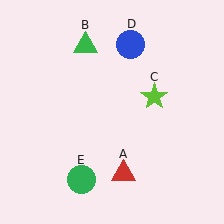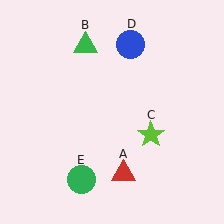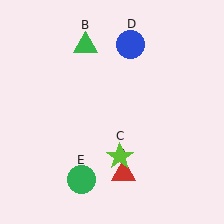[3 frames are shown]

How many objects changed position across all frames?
1 object changed position: lime star (object C).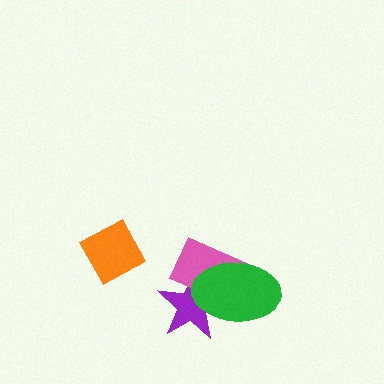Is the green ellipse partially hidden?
No, no other shape covers it.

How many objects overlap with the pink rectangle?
2 objects overlap with the pink rectangle.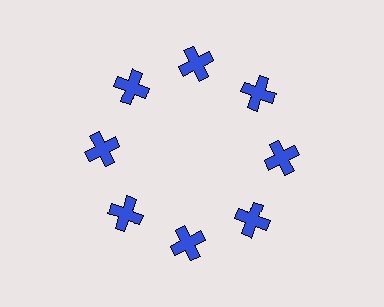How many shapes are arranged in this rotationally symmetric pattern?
There are 8 shapes, arranged in 8 groups of 1.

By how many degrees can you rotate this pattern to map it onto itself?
The pattern maps onto itself every 45 degrees of rotation.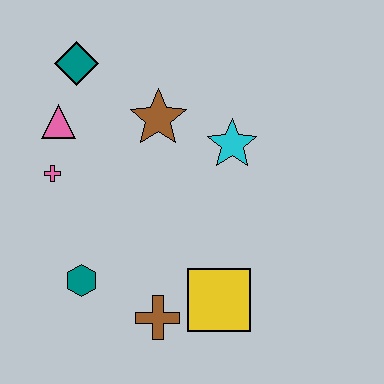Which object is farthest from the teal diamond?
The yellow square is farthest from the teal diamond.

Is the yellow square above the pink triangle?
No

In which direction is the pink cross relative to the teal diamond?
The pink cross is below the teal diamond.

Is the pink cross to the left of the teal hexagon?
Yes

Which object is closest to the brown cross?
The yellow square is closest to the brown cross.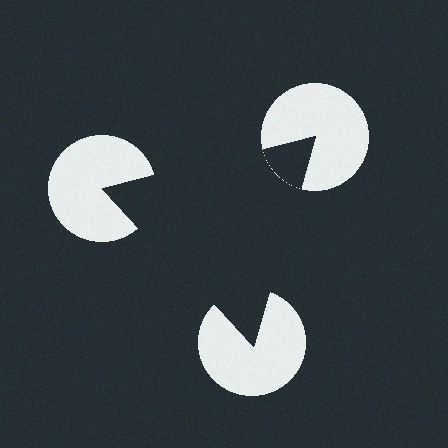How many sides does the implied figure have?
3 sides.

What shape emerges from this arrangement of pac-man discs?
An illusory triangle — its edges are inferred from the aligned wedge cuts in the pac-man discs, not physically drawn.